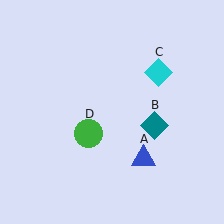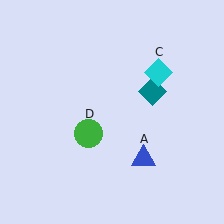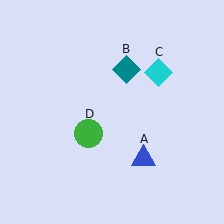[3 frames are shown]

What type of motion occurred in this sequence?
The teal diamond (object B) rotated counterclockwise around the center of the scene.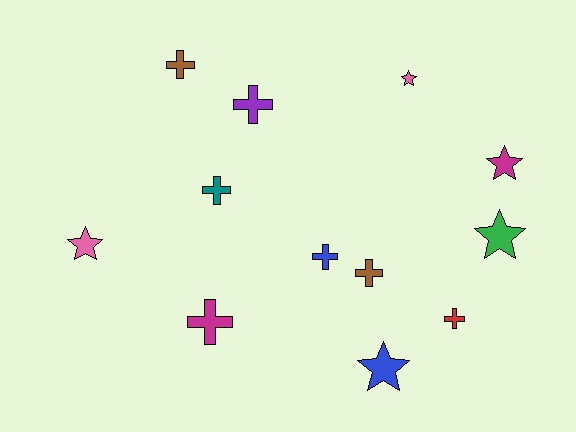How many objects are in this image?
There are 12 objects.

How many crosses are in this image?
There are 7 crosses.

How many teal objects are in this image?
There is 1 teal object.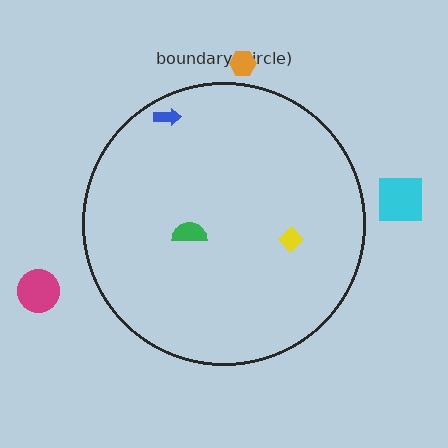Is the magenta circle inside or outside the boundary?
Outside.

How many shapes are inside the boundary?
3 inside, 3 outside.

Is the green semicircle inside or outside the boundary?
Inside.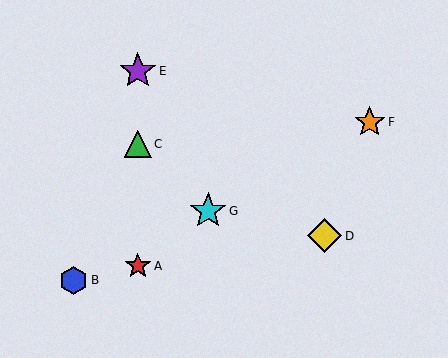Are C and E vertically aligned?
Yes, both are at x≈138.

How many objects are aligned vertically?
3 objects (A, C, E) are aligned vertically.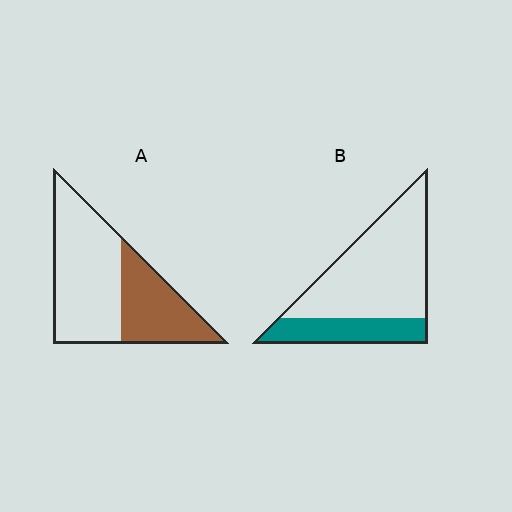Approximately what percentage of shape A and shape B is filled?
A is approximately 40% and B is approximately 25%.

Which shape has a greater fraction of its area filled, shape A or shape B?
Shape A.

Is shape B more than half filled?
No.